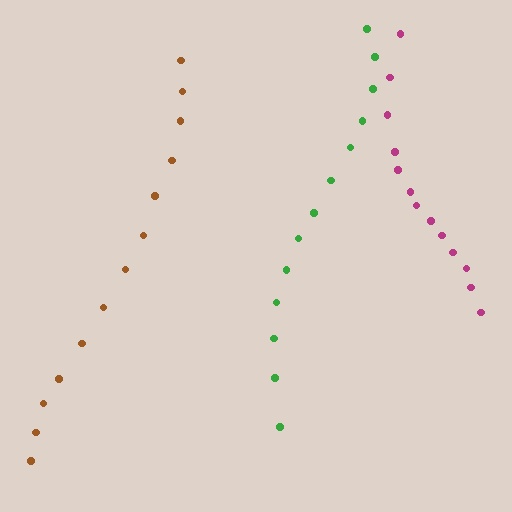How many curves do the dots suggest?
There are 3 distinct paths.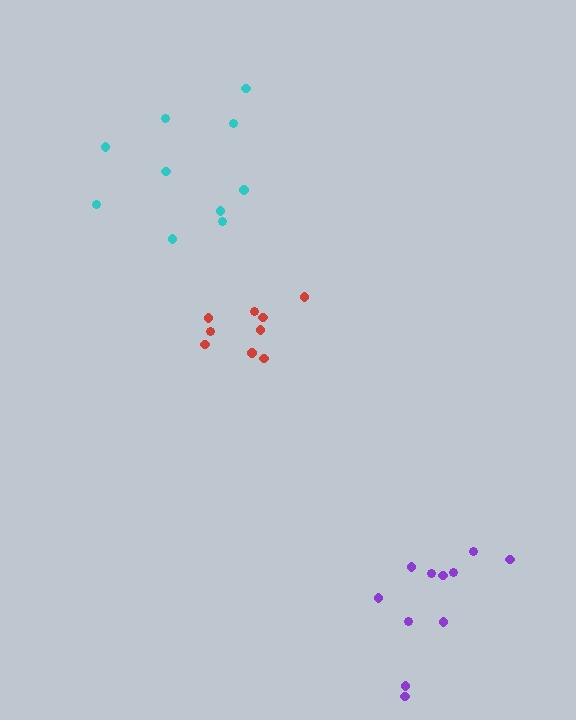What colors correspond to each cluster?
The clusters are colored: red, cyan, purple.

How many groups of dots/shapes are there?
There are 3 groups.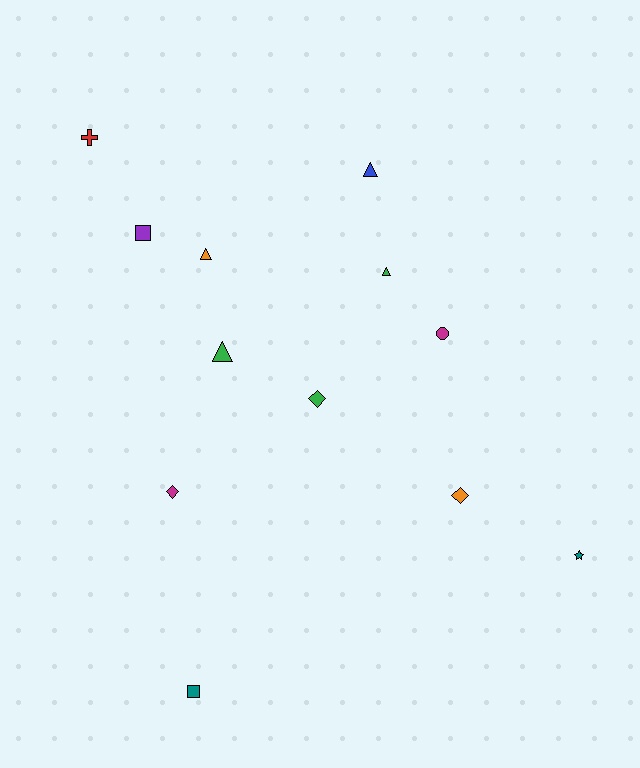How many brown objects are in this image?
There are no brown objects.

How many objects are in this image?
There are 12 objects.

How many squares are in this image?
There are 2 squares.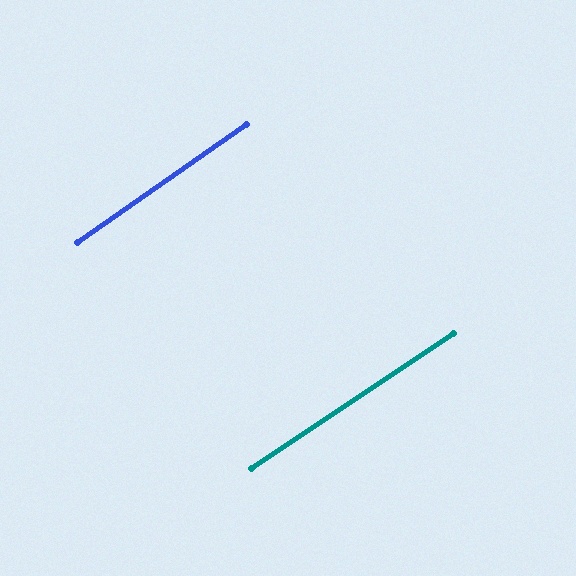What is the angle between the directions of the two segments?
Approximately 1 degree.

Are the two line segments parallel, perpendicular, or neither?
Parallel — their directions differ by only 1.2°.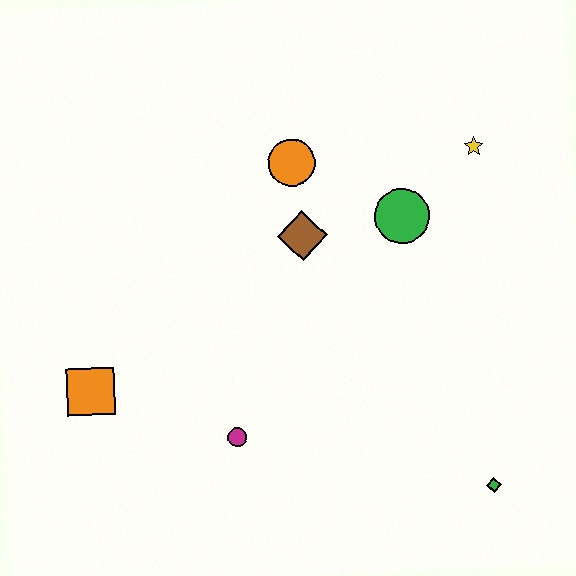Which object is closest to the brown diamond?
The orange circle is closest to the brown diamond.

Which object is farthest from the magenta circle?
The yellow star is farthest from the magenta circle.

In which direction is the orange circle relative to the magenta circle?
The orange circle is above the magenta circle.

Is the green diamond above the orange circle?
No